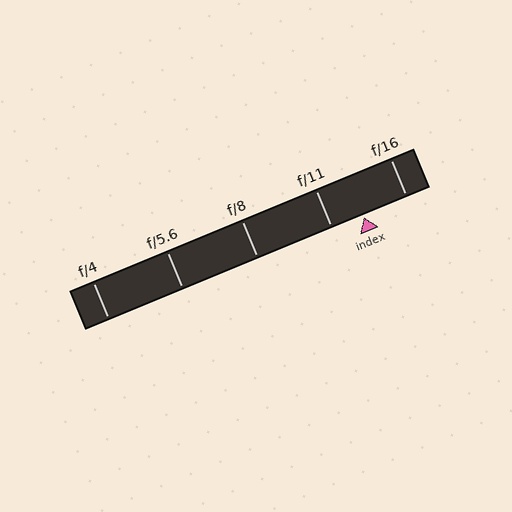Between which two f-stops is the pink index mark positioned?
The index mark is between f/11 and f/16.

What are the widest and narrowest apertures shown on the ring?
The widest aperture shown is f/4 and the narrowest is f/16.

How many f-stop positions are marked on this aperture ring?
There are 5 f-stop positions marked.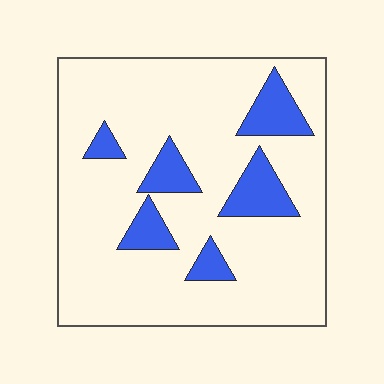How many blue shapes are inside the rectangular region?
6.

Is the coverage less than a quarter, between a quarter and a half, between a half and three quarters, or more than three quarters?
Less than a quarter.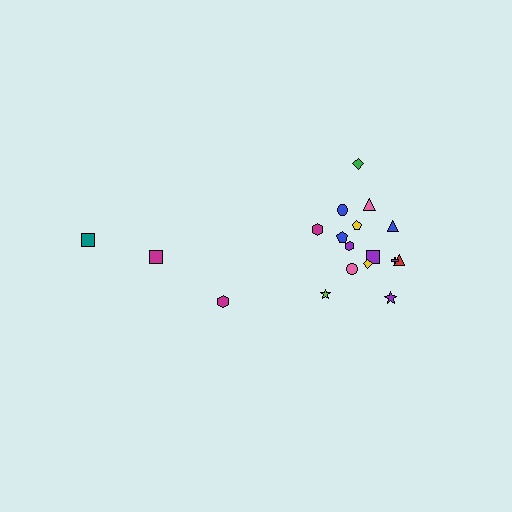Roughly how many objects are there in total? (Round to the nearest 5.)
Roughly 20 objects in total.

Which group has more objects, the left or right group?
The right group.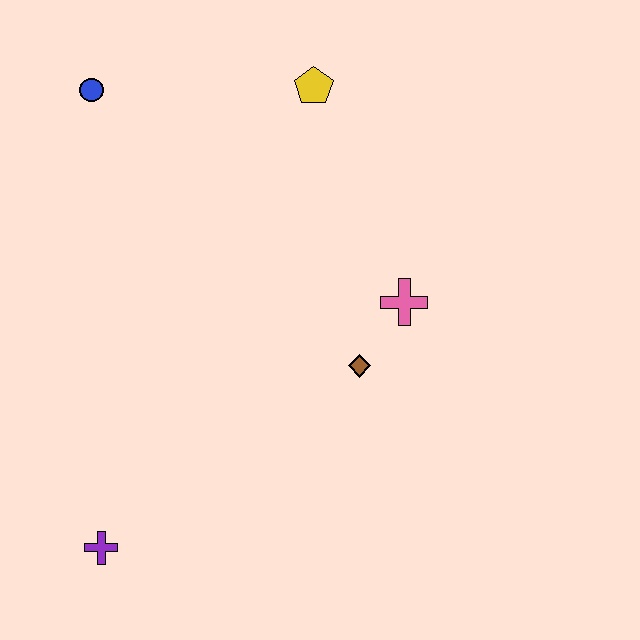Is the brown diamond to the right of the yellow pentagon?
Yes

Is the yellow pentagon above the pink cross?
Yes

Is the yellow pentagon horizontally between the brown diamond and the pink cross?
No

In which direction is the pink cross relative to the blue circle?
The pink cross is to the right of the blue circle.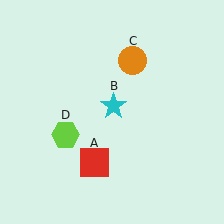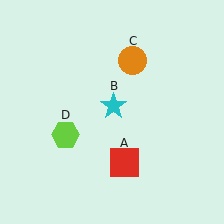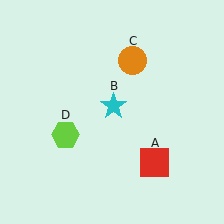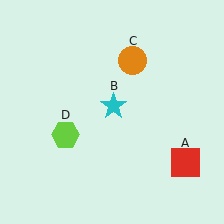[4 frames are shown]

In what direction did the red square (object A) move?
The red square (object A) moved right.